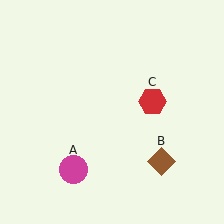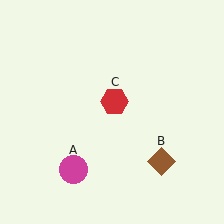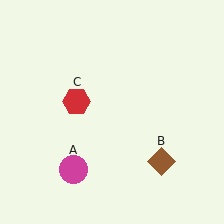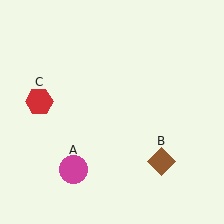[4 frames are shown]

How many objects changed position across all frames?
1 object changed position: red hexagon (object C).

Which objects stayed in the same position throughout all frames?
Magenta circle (object A) and brown diamond (object B) remained stationary.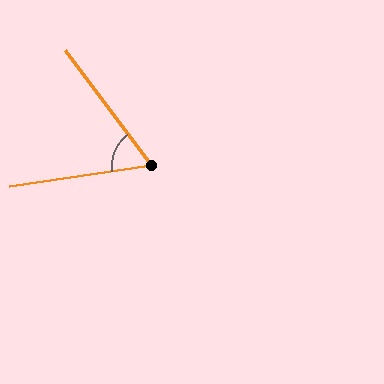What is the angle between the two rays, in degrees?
Approximately 62 degrees.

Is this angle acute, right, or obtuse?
It is acute.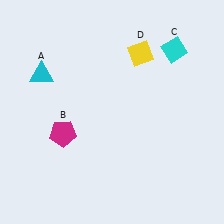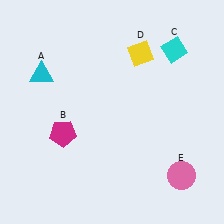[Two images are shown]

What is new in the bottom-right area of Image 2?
A pink circle (E) was added in the bottom-right area of Image 2.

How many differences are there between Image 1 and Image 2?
There is 1 difference between the two images.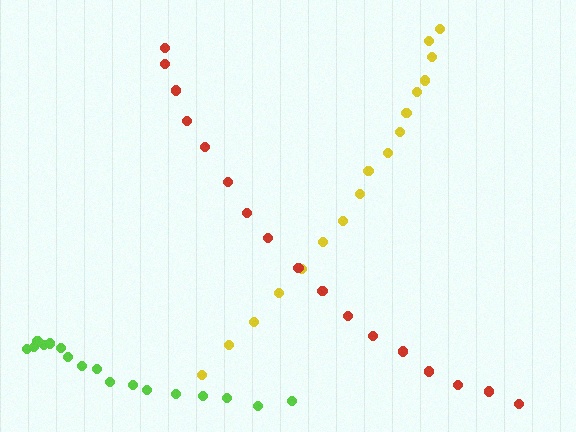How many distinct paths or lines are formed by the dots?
There are 3 distinct paths.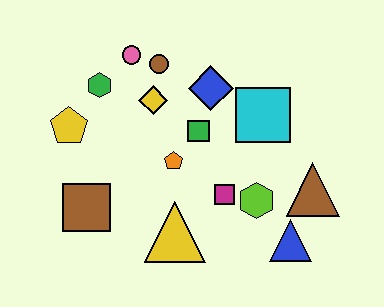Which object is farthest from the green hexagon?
The blue triangle is farthest from the green hexagon.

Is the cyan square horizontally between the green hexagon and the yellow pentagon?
No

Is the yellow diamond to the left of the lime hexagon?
Yes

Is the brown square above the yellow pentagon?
No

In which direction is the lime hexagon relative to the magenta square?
The lime hexagon is to the right of the magenta square.